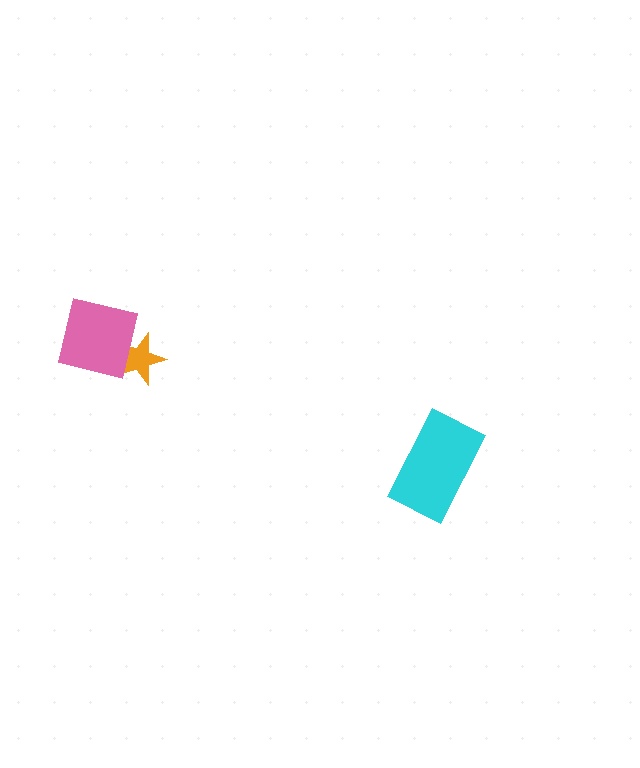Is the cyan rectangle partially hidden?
No, no other shape covers it.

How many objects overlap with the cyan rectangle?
0 objects overlap with the cyan rectangle.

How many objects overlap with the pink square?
1 object overlaps with the pink square.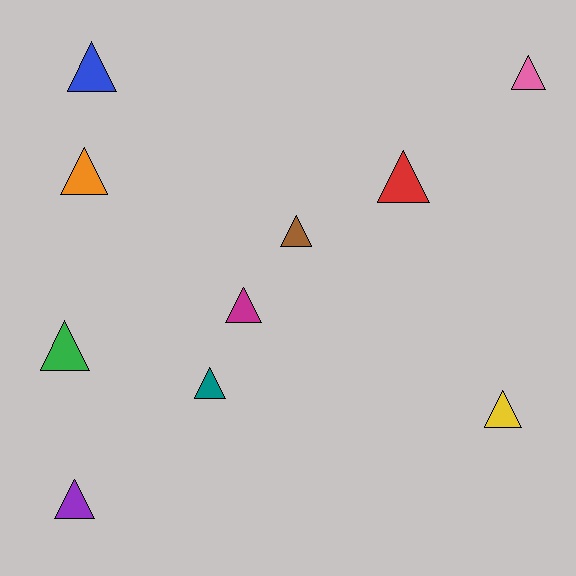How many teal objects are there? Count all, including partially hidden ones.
There is 1 teal object.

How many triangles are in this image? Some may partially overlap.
There are 10 triangles.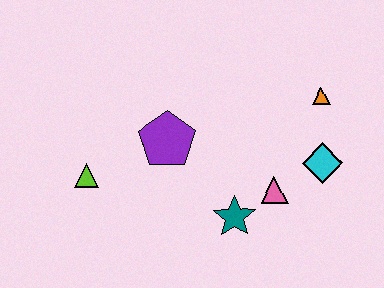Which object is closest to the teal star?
The pink triangle is closest to the teal star.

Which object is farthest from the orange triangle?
The lime triangle is farthest from the orange triangle.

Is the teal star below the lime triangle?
Yes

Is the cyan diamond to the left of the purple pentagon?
No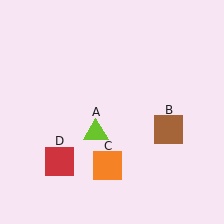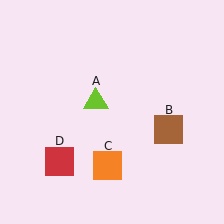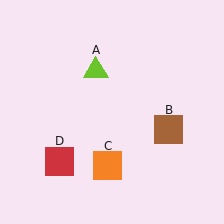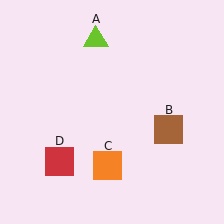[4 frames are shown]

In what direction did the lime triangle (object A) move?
The lime triangle (object A) moved up.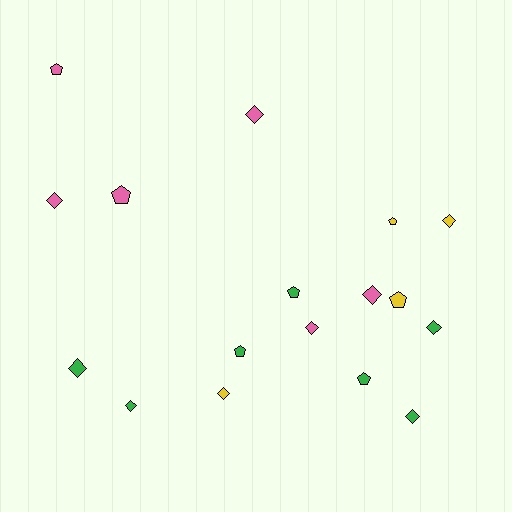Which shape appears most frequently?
Diamond, with 10 objects.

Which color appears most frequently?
Green, with 7 objects.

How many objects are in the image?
There are 17 objects.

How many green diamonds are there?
There are 4 green diamonds.